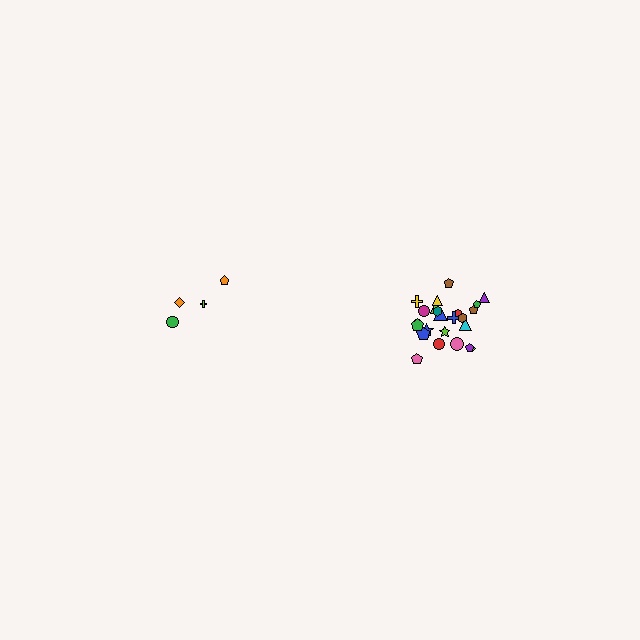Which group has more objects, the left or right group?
The right group.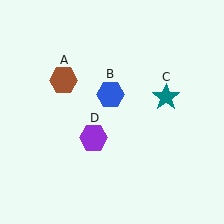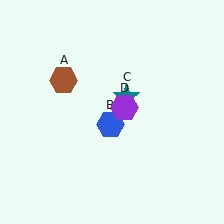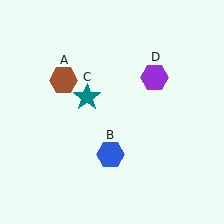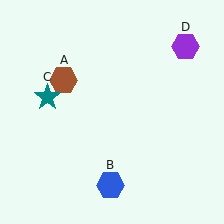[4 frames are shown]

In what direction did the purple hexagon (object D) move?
The purple hexagon (object D) moved up and to the right.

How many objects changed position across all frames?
3 objects changed position: blue hexagon (object B), teal star (object C), purple hexagon (object D).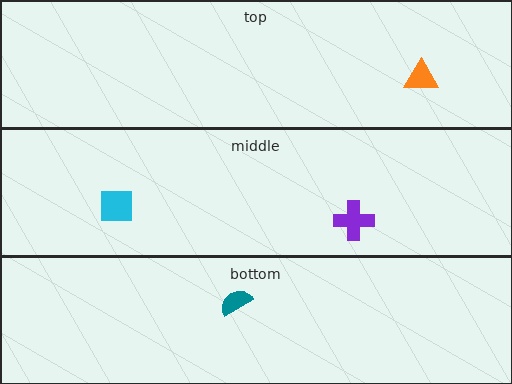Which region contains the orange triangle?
The top region.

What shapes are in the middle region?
The purple cross, the cyan square.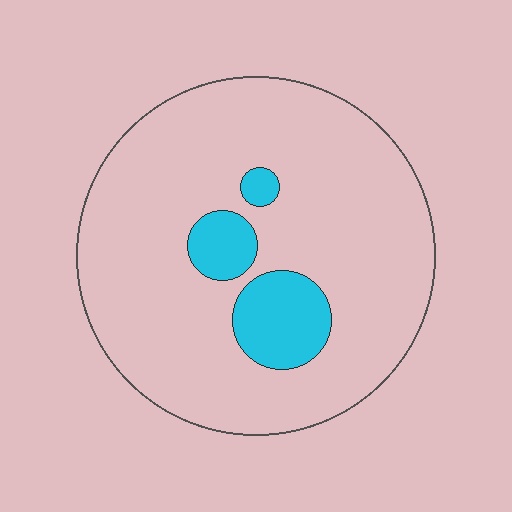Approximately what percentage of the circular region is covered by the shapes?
Approximately 15%.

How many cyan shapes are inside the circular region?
3.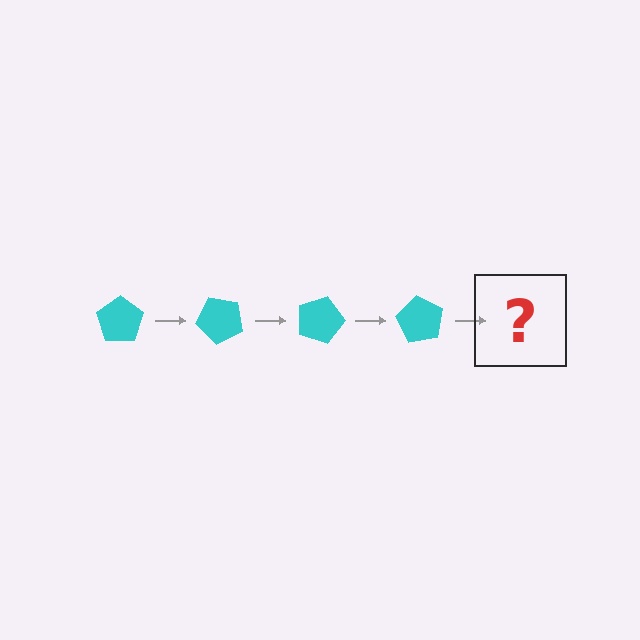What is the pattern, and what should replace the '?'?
The pattern is that the pentagon rotates 45 degrees each step. The '?' should be a cyan pentagon rotated 180 degrees.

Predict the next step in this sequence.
The next step is a cyan pentagon rotated 180 degrees.